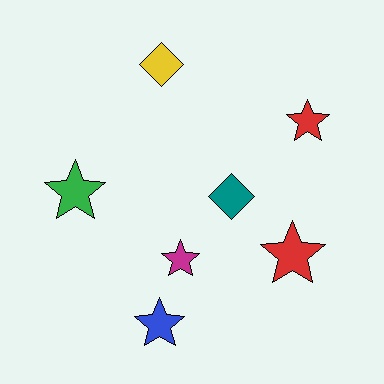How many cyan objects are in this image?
There are no cyan objects.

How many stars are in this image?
There are 5 stars.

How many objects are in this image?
There are 7 objects.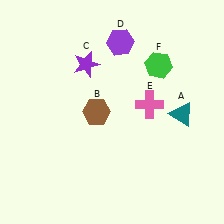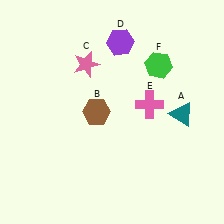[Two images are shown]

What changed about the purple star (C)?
In Image 1, C is purple. In Image 2, it changed to pink.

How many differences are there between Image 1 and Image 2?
There is 1 difference between the two images.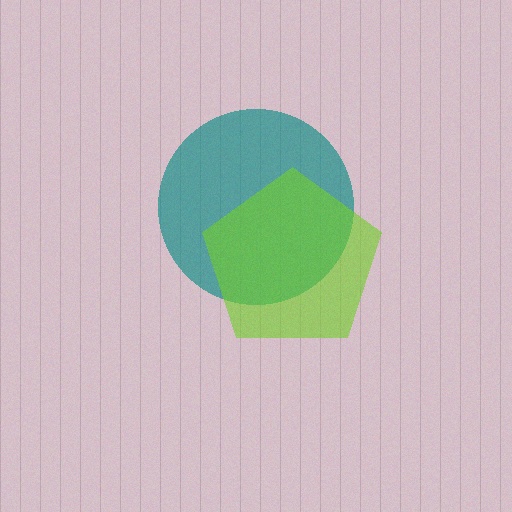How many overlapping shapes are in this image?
There are 2 overlapping shapes in the image.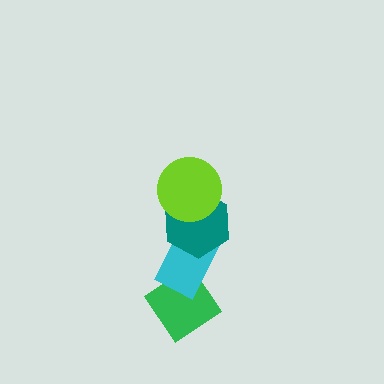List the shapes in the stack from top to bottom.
From top to bottom: the lime circle, the teal hexagon, the cyan rectangle, the green diamond.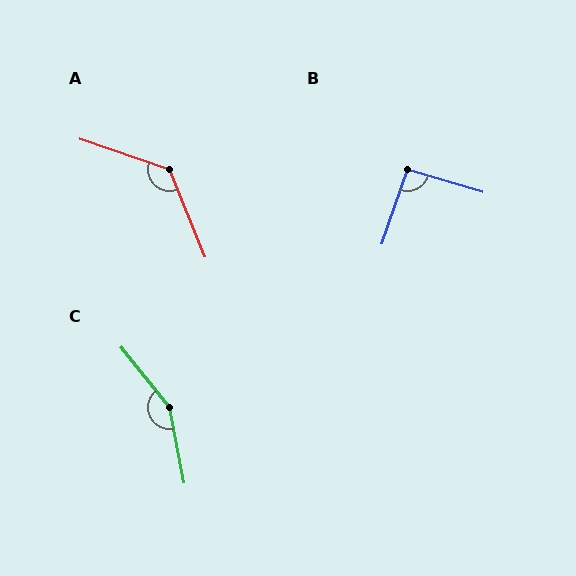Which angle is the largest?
C, at approximately 153 degrees.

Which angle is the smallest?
B, at approximately 92 degrees.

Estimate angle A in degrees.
Approximately 131 degrees.